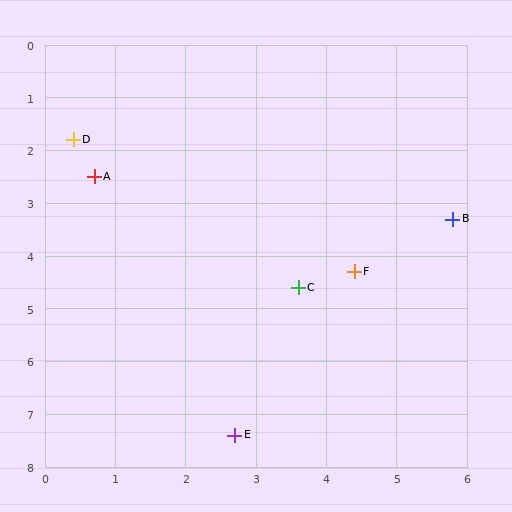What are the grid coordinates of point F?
Point F is at approximately (4.4, 4.3).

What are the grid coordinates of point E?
Point E is at approximately (2.7, 7.4).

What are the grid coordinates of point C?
Point C is at approximately (3.6, 4.6).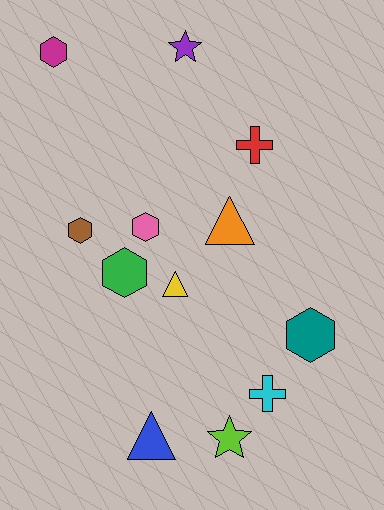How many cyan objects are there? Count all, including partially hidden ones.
There is 1 cyan object.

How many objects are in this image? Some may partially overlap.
There are 12 objects.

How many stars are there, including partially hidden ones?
There are 2 stars.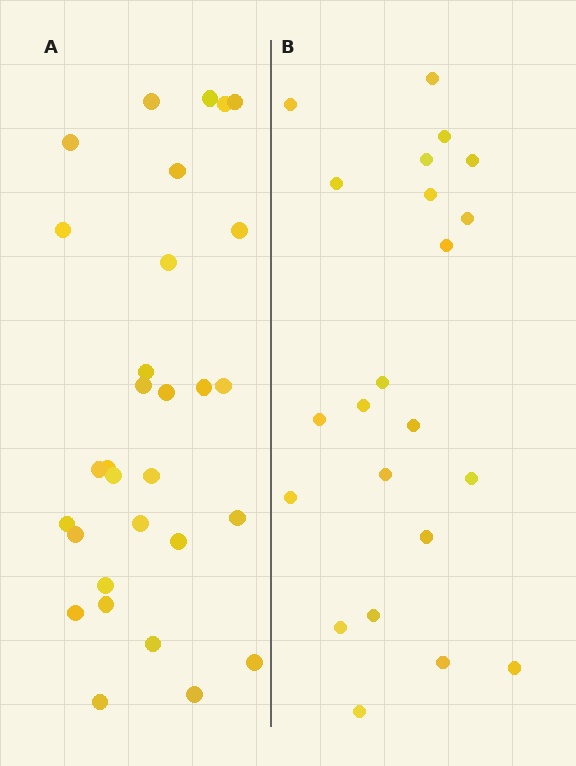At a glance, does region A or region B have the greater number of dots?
Region A (the left region) has more dots.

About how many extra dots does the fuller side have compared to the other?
Region A has roughly 8 or so more dots than region B.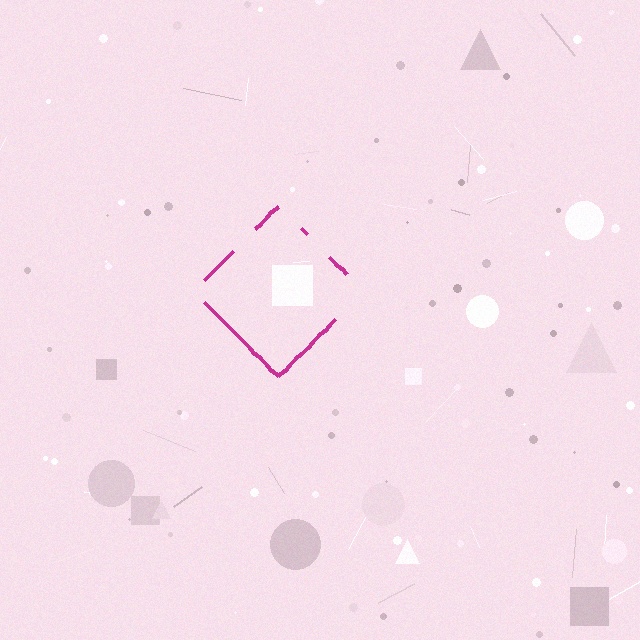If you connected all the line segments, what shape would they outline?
They would outline a diamond.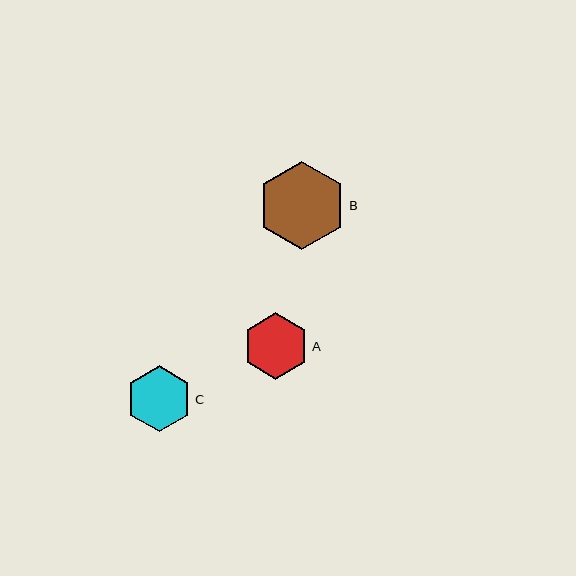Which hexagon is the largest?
Hexagon B is the largest with a size of approximately 89 pixels.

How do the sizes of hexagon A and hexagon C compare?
Hexagon A and hexagon C are approximately the same size.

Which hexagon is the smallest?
Hexagon C is the smallest with a size of approximately 66 pixels.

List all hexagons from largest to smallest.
From largest to smallest: B, A, C.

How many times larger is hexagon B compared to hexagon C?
Hexagon B is approximately 1.3 times the size of hexagon C.